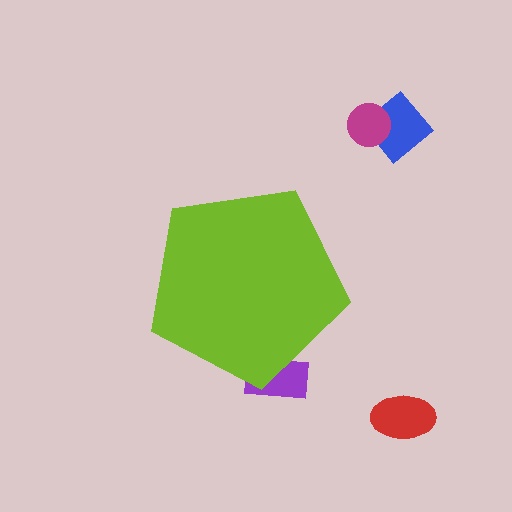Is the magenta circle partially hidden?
No, the magenta circle is fully visible.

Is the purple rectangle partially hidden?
Yes, the purple rectangle is partially hidden behind the lime pentagon.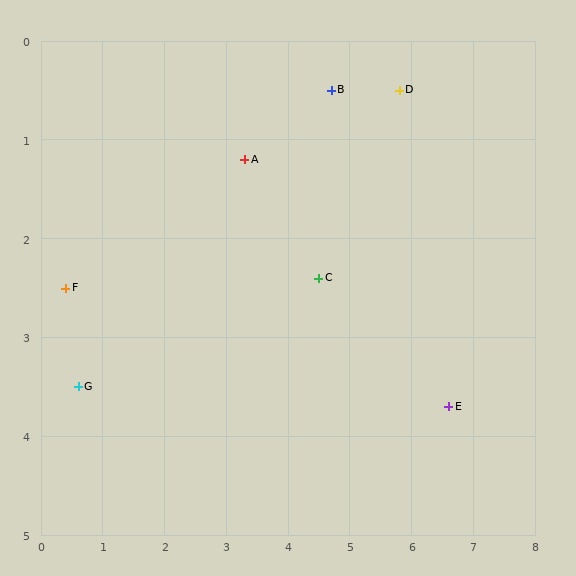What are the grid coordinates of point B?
Point B is at approximately (4.7, 0.5).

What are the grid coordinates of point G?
Point G is at approximately (0.6, 3.5).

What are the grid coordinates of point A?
Point A is at approximately (3.3, 1.2).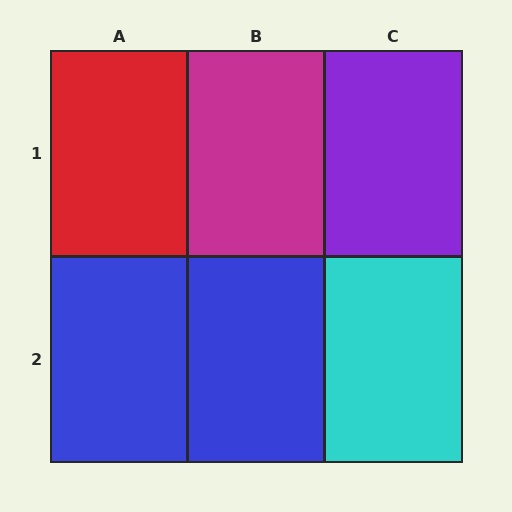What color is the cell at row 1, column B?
Magenta.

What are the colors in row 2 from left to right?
Blue, blue, cyan.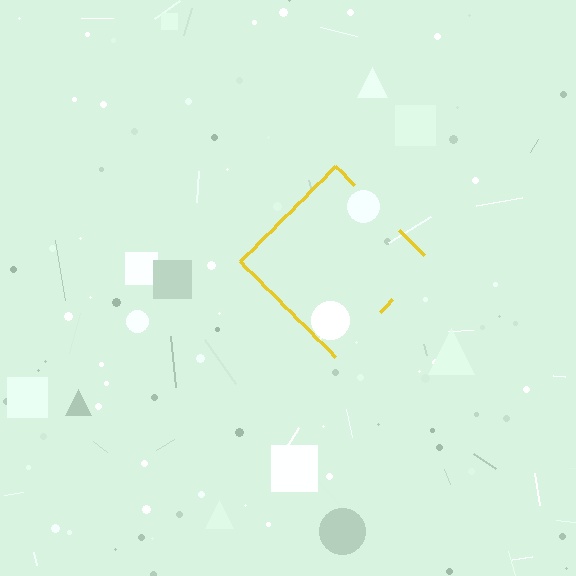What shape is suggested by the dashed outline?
The dashed outline suggests a diamond.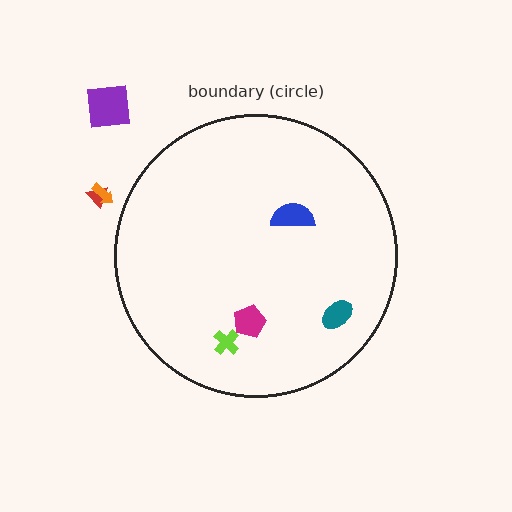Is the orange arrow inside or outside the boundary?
Outside.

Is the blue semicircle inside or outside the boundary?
Inside.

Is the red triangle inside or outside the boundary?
Outside.